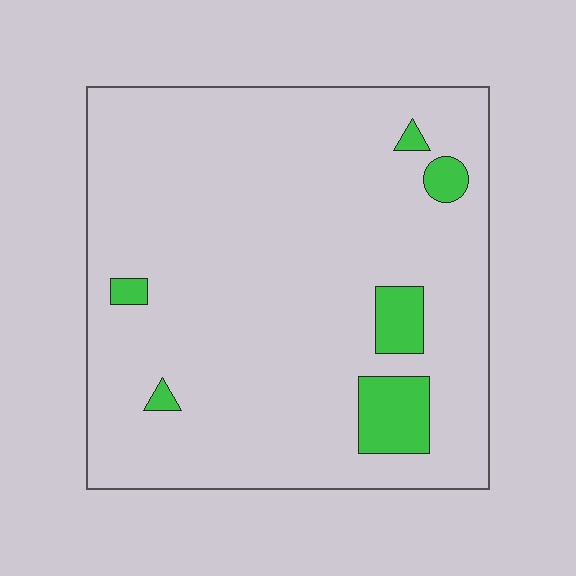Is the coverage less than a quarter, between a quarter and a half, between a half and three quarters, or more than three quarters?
Less than a quarter.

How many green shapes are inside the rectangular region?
6.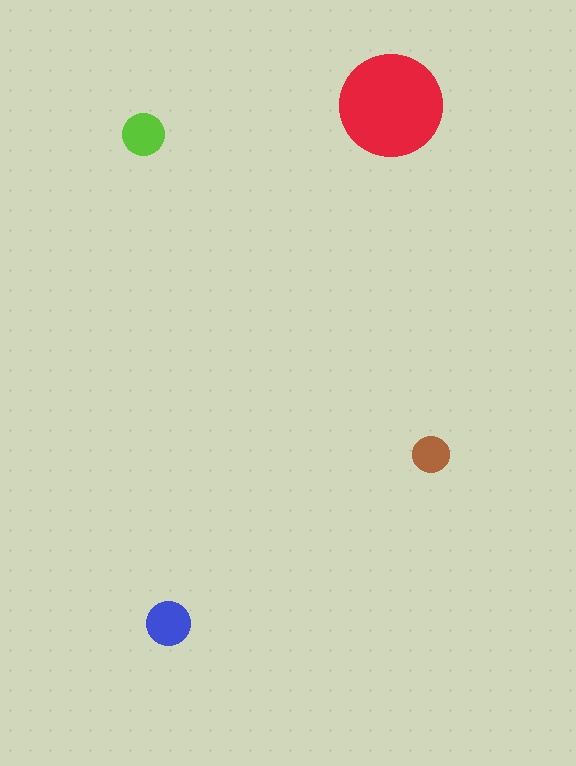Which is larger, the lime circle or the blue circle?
The blue one.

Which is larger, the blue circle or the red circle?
The red one.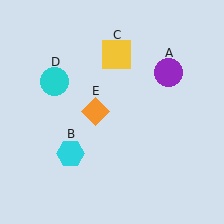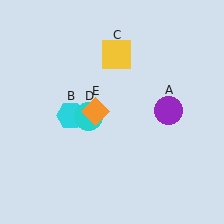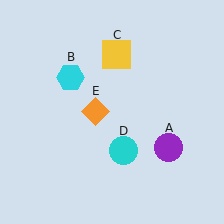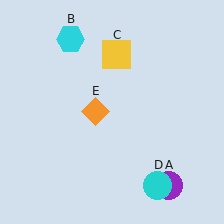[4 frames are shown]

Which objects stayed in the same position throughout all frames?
Yellow square (object C) and orange diamond (object E) remained stationary.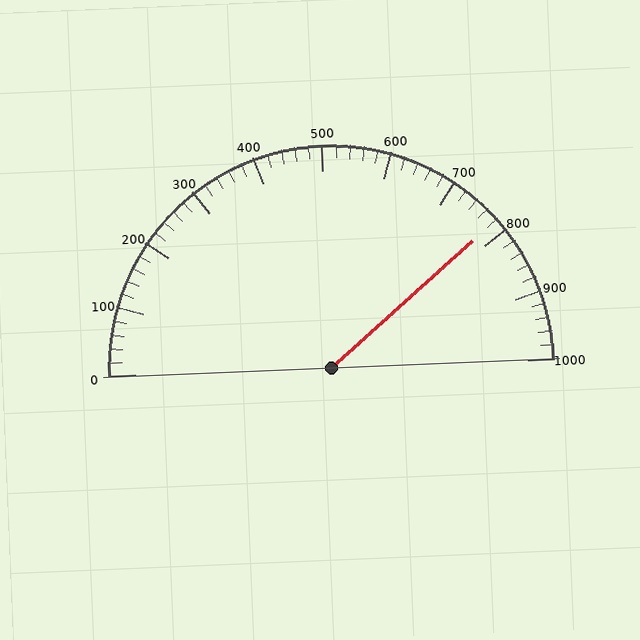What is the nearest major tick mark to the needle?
The nearest major tick mark is 800.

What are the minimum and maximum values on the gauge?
The gauge ranges from 0 to 1000.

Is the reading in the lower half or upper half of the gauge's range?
The reading is in the upper half of the range (0 to 1000).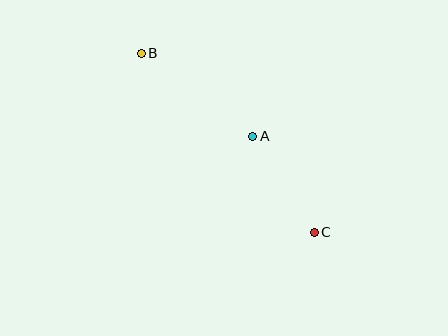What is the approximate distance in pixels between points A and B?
The distance between A and B is approximately 139 pixels.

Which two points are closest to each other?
Points A and C are closest to each other.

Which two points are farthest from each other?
Points B and C are farthest from each other.